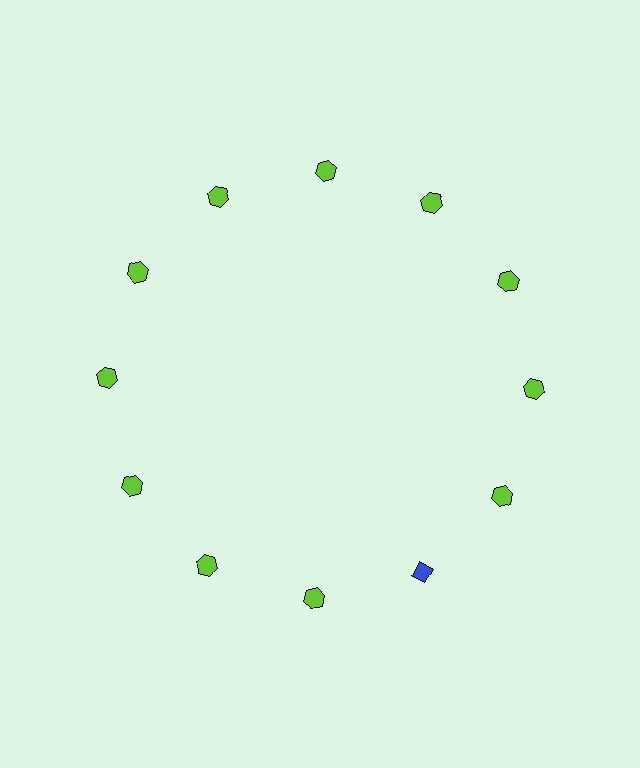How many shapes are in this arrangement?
There are 12 shapes arranged in a ring pattern.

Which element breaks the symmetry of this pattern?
The blue diamond at roughly the 5 o'clock position breaks the symmetry. All other shapes are lime hexagons.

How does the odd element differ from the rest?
It differs in both color (blue instead of lime) and shape (diamond instead of hexagon).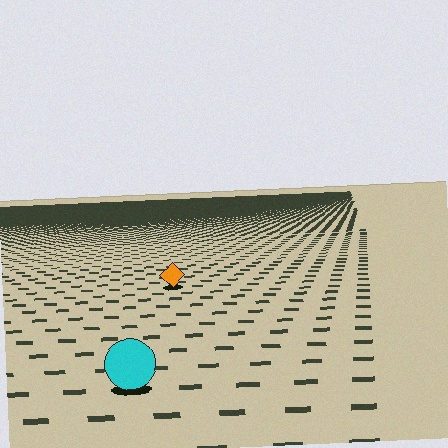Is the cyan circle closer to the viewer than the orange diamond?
Yes. The cyan circle is closer — you can tell from the texture gradient: the ground texture is coarser near it.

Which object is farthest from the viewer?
The orange diamond is farthest from the viewer. It appears smaller and the ground texture around it is denser.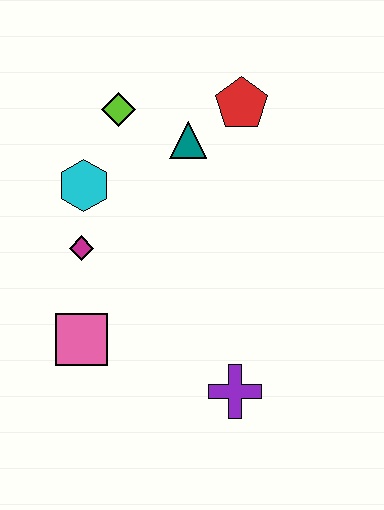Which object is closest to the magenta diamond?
The cyan hexagon is closest to the magenta diamond.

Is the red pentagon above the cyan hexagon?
Yes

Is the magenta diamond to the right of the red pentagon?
No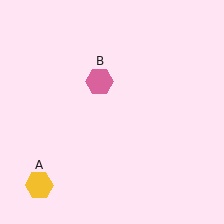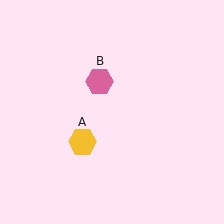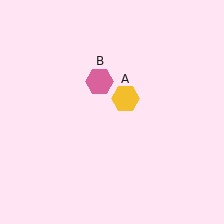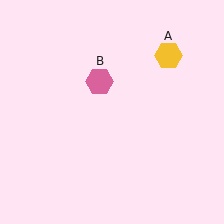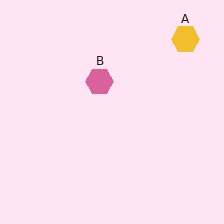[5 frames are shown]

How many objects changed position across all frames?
1 object changed position: yellow hexagon (object A).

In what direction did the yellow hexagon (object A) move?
The yellow hexagon (object A) moved up and to the right.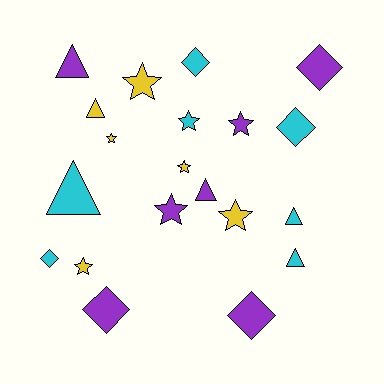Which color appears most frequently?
Purple, with 7 objects.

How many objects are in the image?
There are 20 objects.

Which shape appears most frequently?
Star, with 8 objects.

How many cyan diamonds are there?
There are 3 cyan diamonds.